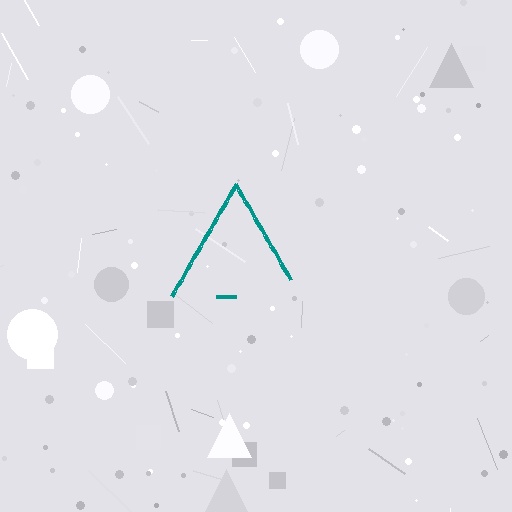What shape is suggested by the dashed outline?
The dashed outline suggests a triangle.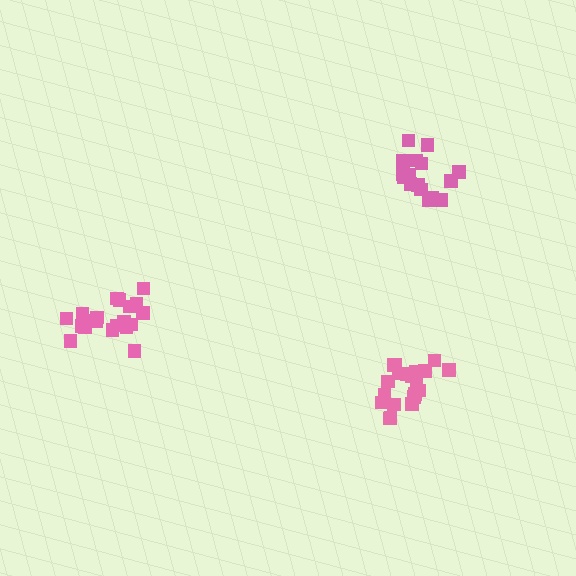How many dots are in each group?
Group 1: 20 dots, Group 2: 21 dots, Group 3: 16 dots (57 total).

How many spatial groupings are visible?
There are 3 spatial groupings.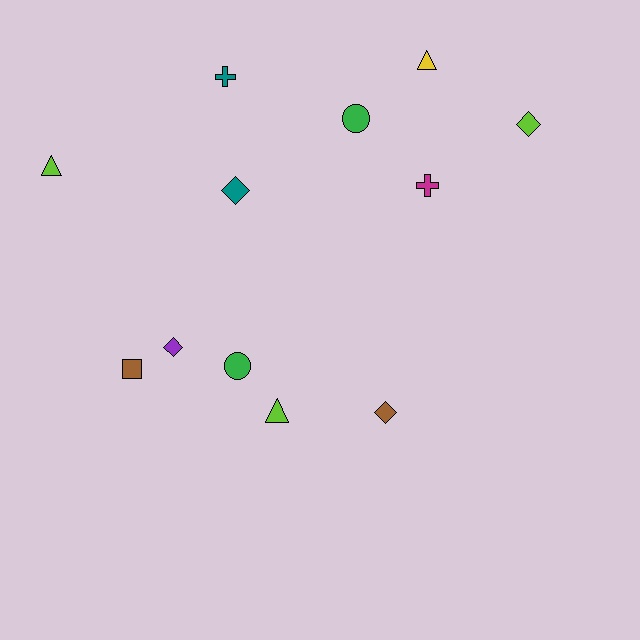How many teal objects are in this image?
There are 2 teal objects.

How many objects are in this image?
There are 12 objects.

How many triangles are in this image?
There are 3 triangles.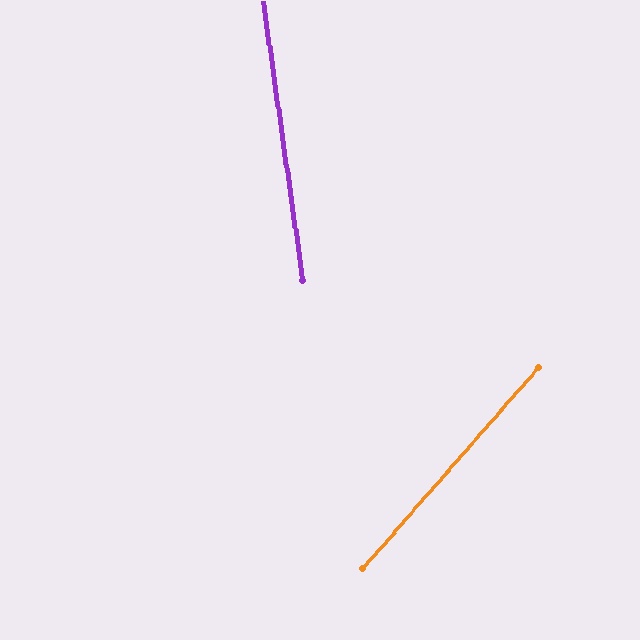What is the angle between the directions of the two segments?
Approximately 49 degrees.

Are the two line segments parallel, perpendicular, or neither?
Neither parallel nor perpendicular — they differ by about 49°.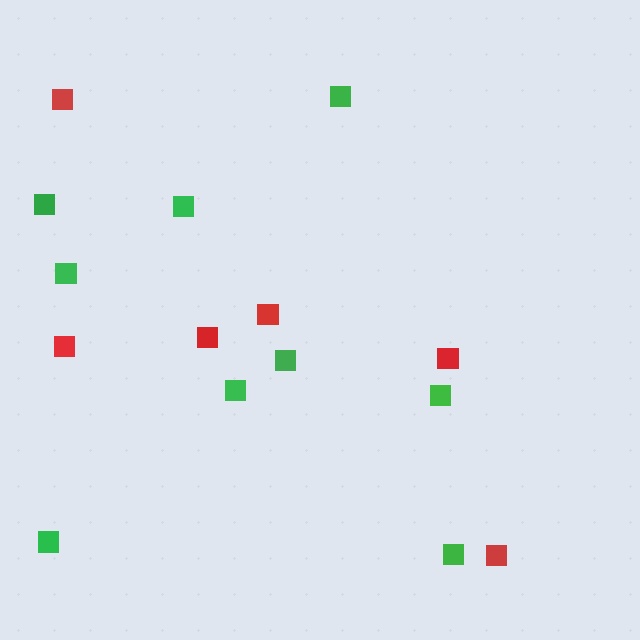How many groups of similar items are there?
There are 2 groups: one group of green squares (9) and one group of red squares (6).